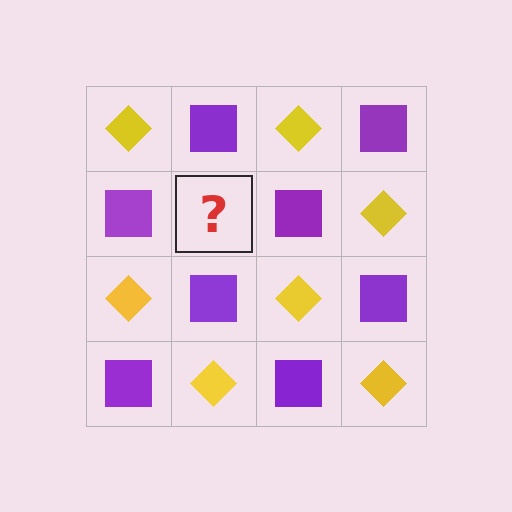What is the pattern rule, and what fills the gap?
The rule is that it alternates yellow diamond and purple square in a checkerboard pattern. The gap should be filled with a yellow diamond.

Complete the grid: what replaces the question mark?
The question mark should be replaced with a yellow diamond.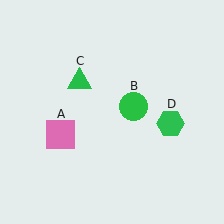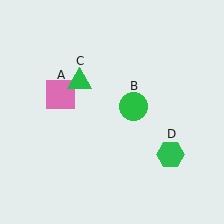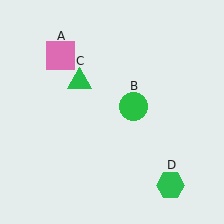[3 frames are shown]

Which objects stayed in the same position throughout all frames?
Green circle (object B) and green triangle (object C) remained stationary.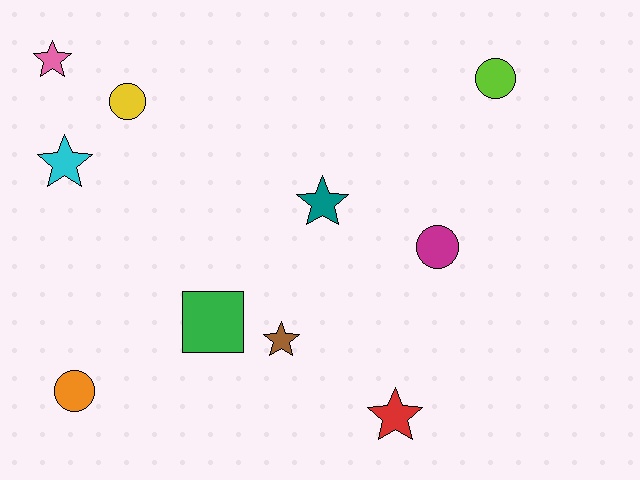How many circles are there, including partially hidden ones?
There are 4 circles.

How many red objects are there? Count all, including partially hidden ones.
There is 1 red object.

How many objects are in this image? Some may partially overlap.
There are 10 objects.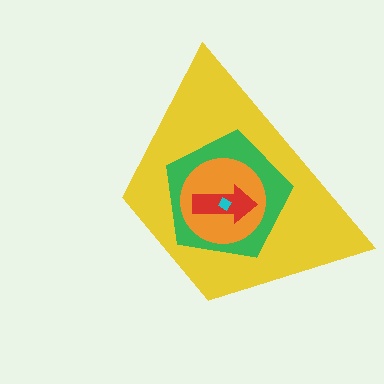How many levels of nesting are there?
5.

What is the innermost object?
The cyan diamond.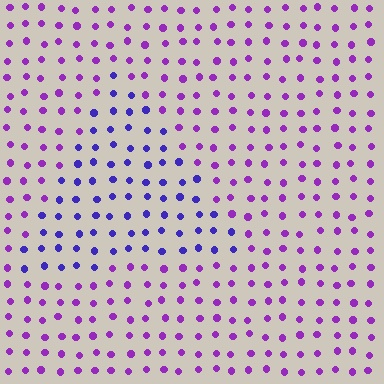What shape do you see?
I see a triangle.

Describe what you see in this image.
The image is filled with small purple elements in a uniform arrangement. A triangle-shaped region is visible where the elements are tinted to a slightly different hue, forming a subtle color boundary.